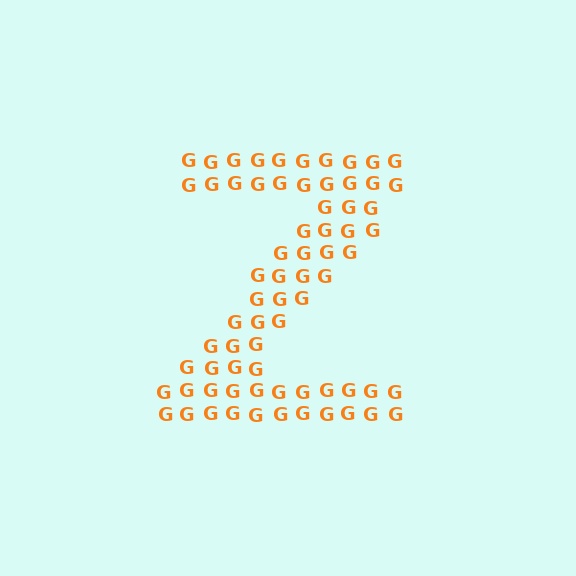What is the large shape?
The large shape is the letter Z.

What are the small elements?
The small elements are letter G's.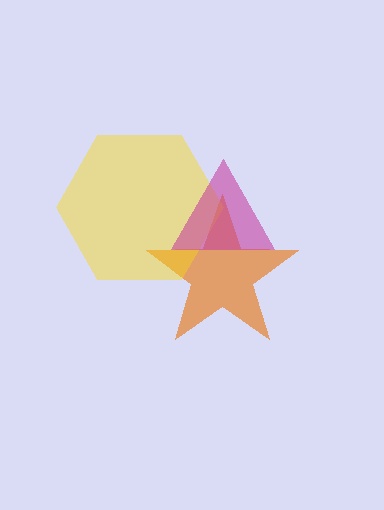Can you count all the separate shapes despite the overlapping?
Yes, there are 3 separate shapes.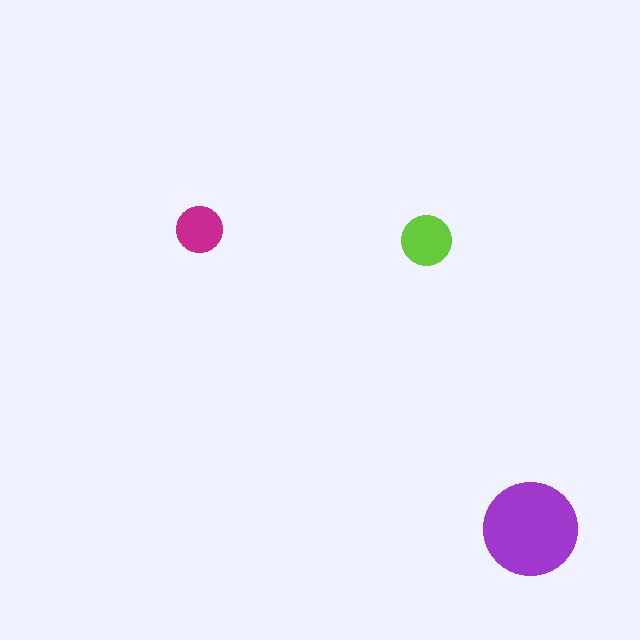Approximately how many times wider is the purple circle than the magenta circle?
About 2 times wider.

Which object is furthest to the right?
The purple circle is rightmost.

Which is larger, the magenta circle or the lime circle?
The lime one.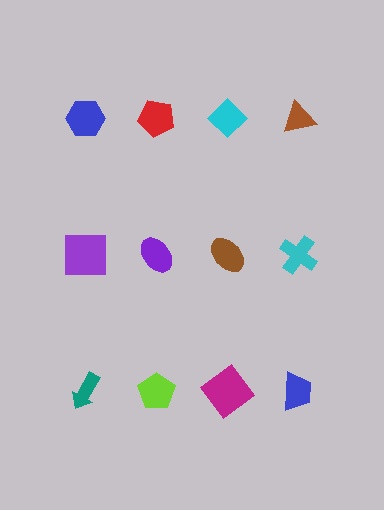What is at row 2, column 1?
A purple square.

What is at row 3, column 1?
A teal arrow.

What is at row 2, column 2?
A purple ellipse.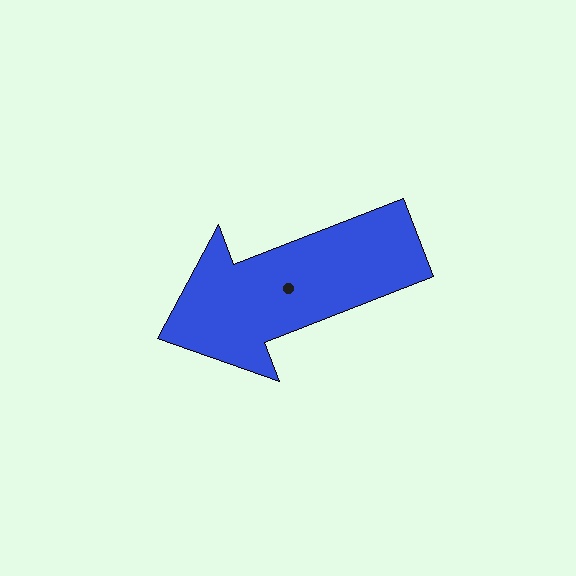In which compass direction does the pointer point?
West.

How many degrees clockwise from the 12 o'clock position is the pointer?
Approximately 249 degrees.